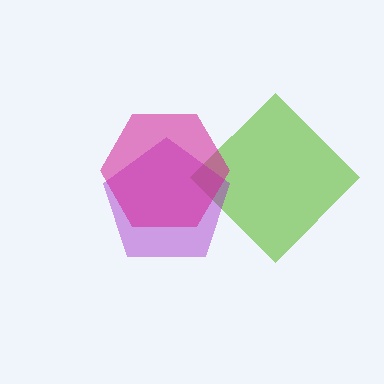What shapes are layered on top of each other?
The layered shapes are: a lime diamond, a purple pentagon, a magenta hexagon.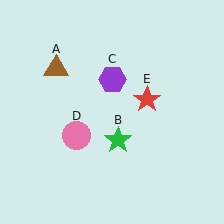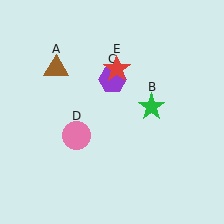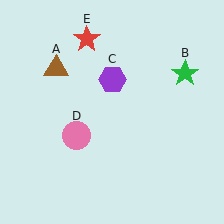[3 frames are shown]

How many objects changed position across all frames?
2 objects changed position: green star (object B), red star (object E).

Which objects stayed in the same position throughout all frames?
Brown triangle (object A) and purple hexagon (object C) and pink circle (object D) remained stationary.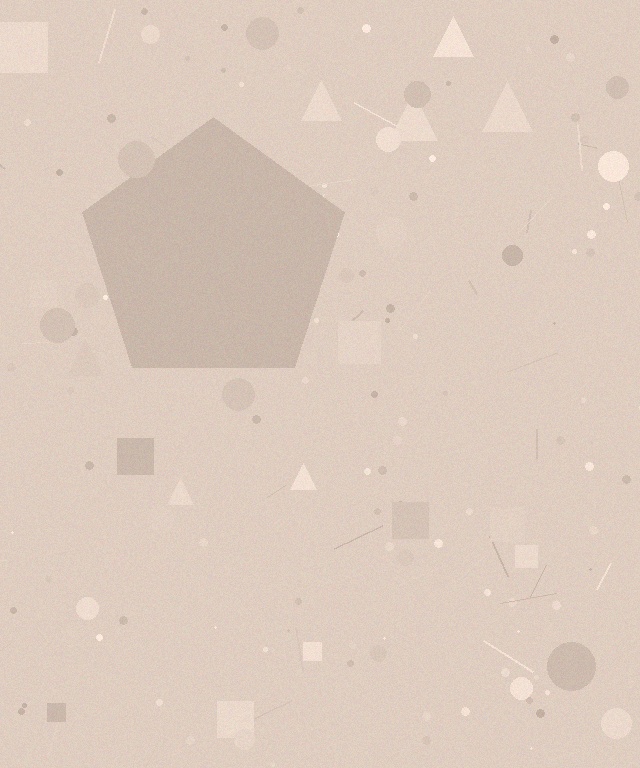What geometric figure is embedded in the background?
A pentagon is embedded in the background.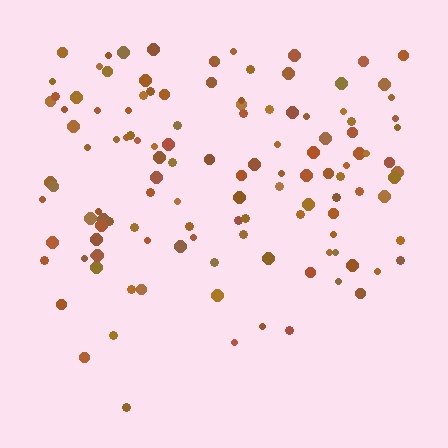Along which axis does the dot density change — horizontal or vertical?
Vertical.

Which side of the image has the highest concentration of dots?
The top.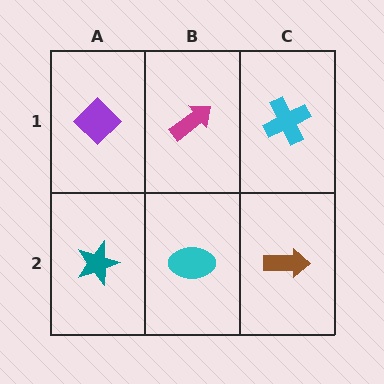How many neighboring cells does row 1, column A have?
2.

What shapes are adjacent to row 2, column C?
A cyan cross (row 1, column C), a cyan ellipse (row 2, column B).